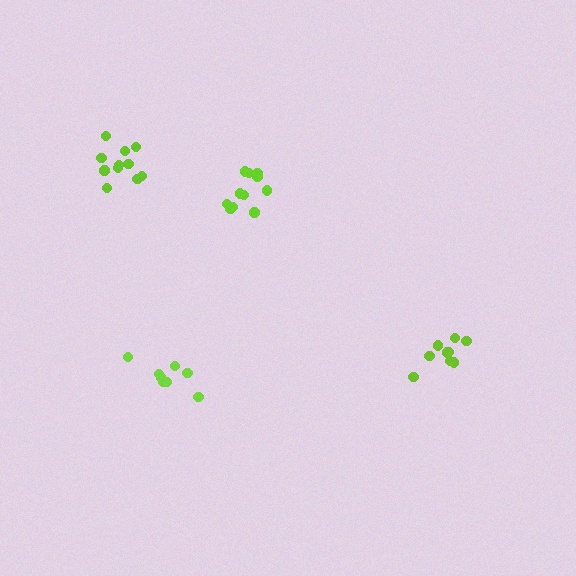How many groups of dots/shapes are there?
There are 4 groups.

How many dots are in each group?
Group 1: 11 dots, Group 2: 11 dots, Group 3: 8 dots, Group 4: 9 dots (39 total).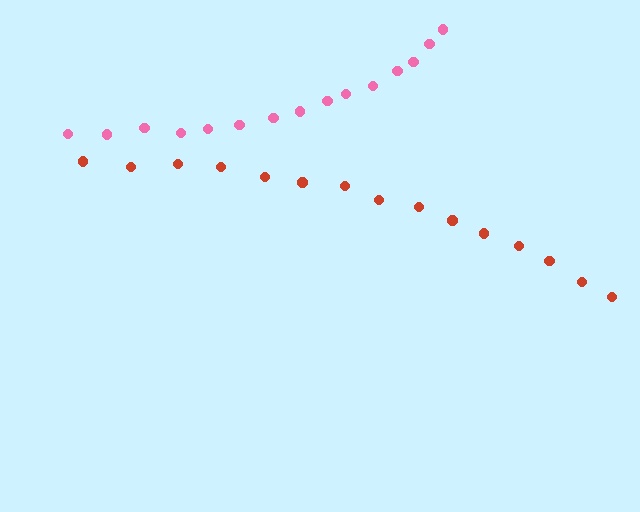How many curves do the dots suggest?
There are 2 distinct paths.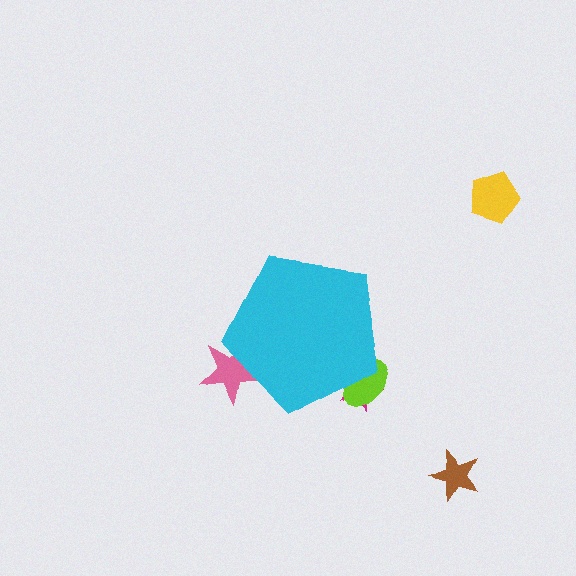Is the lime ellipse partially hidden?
Yes, the lime ellipse is partially hidden behind the cyan pentagon.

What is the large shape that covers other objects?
A cyan pentagon.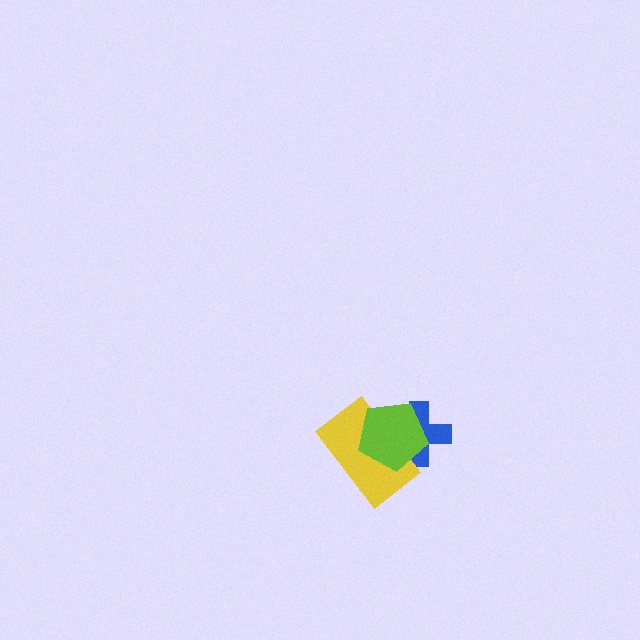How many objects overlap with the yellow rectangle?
2 objects overlap with the yellow rectangle.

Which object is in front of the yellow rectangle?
The lime pentagon is in front of the yellow rectangle.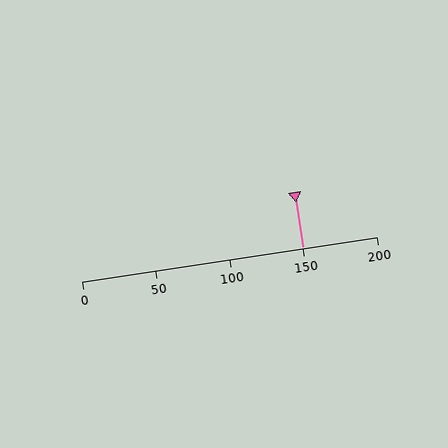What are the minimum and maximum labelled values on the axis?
The axis runs from 0 to 200.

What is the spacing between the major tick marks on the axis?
The major ticks are spaced 50 apart.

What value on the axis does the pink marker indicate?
The marker indicates approximately 150.